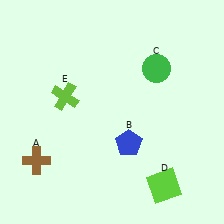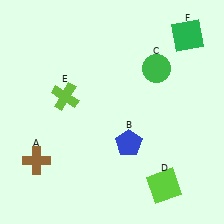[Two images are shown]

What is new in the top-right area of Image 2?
A green square (F) was added in the top-right area of Image 2.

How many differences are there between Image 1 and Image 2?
There is 1 difference between the two images.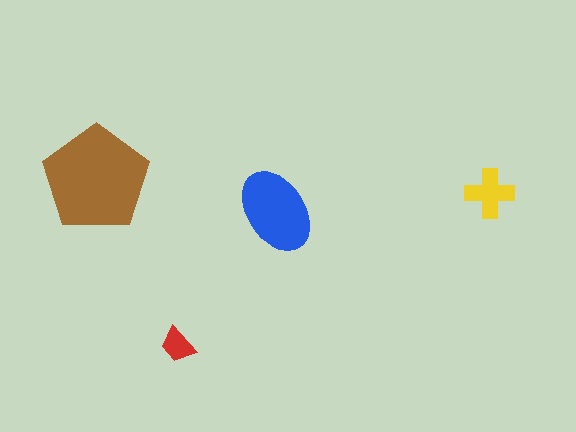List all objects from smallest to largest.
The red trapezoid, the yellow cross, the blue ellipse, the brown pentagon.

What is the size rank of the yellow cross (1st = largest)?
3rd.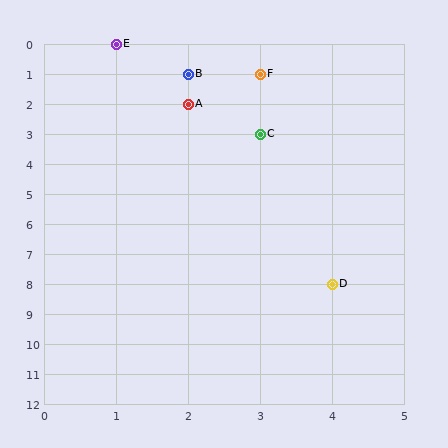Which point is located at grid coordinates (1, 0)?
Point E is at (1, 0).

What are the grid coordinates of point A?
Point A is at grid coordinates (2, 2).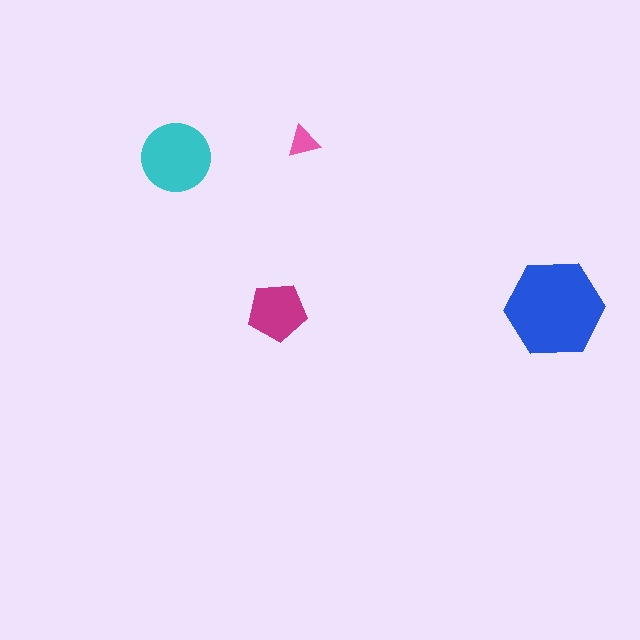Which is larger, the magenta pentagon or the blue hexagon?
The blue hexagon.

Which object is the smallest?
The pink triangle.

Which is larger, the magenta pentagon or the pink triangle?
The magenta pentagon.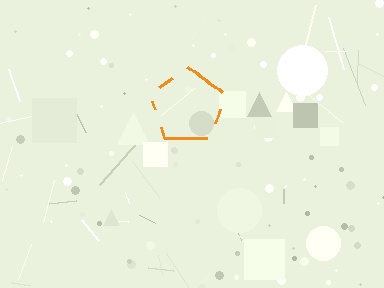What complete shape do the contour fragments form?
The contour fragments form a pentagon.